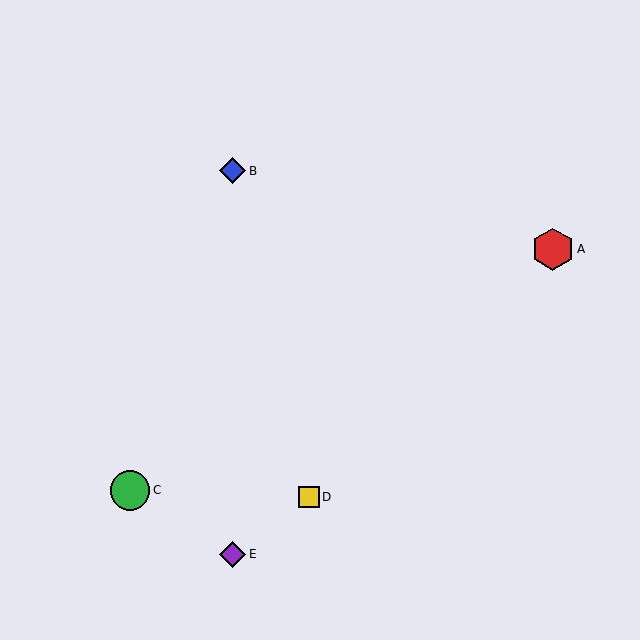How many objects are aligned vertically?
2 objects (B, E) are aligned vertically.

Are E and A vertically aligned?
No, E is at x≈233 and A is at x≈553.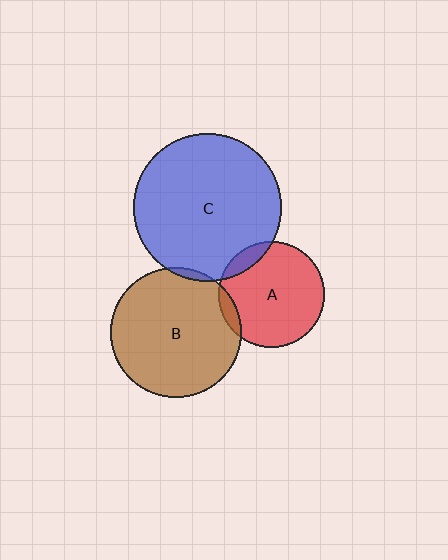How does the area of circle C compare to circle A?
Approximately 1.9 times.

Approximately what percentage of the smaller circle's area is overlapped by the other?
Approximately 10%.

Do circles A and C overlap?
Yes.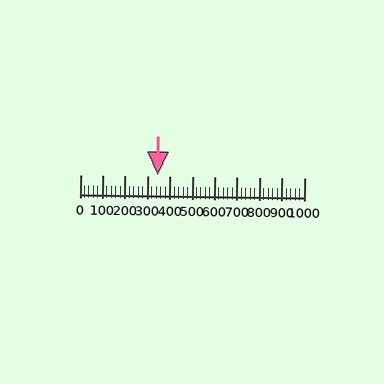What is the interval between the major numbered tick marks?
The major tick marks are spaced 100 units apart.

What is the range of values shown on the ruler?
The ruler shows values from 0 to 1000.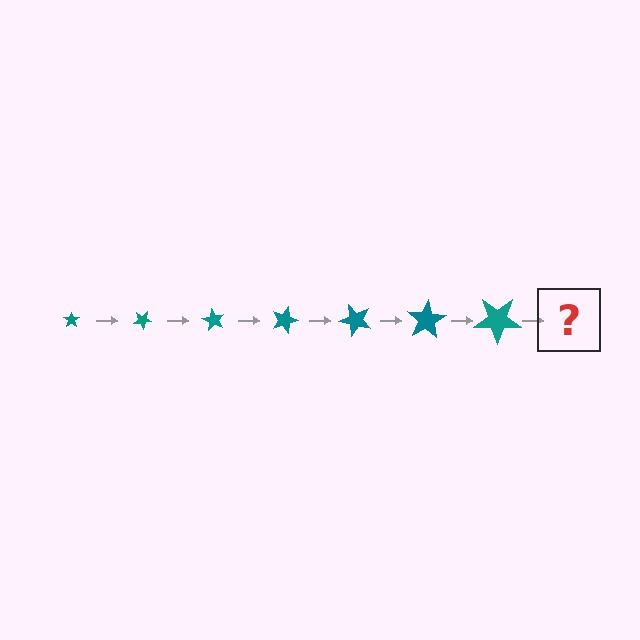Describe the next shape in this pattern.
It should be a star, larger than the previous one and rotated 210 degrees from the start.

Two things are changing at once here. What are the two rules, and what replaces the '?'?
The two rules are that the star grows larger each step and it rotates 30 degrees each step. The '?' should be a star, larger than the previous one and rotated 210 degrees from the start.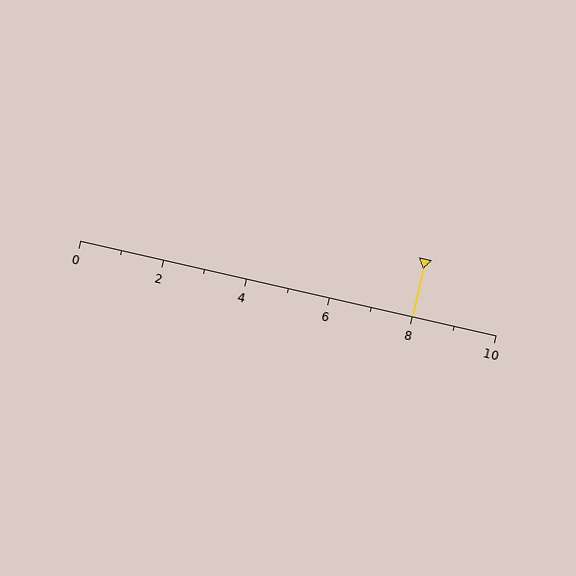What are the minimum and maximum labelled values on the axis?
The axis runs from 0 to 10.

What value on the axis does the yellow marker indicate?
The marker indicates approximately 8.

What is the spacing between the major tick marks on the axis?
The major ticks are spaced 2 apart.